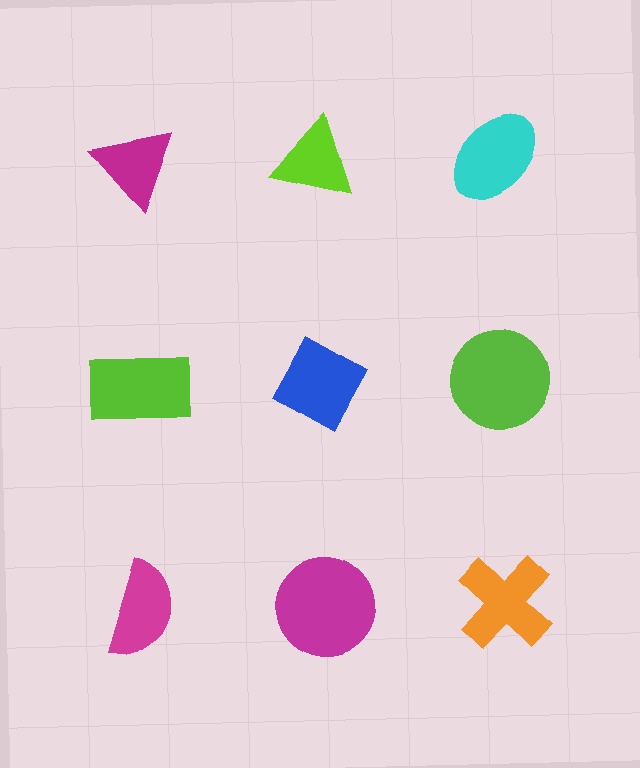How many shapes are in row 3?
3 shapes.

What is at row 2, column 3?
A lime circle.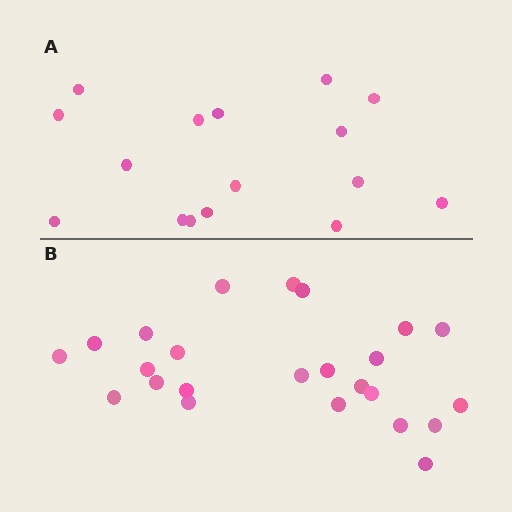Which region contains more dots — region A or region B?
Region B (the bottom region) has more dots.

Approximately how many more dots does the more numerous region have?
Region B has roughly 8 or so more dots than region A.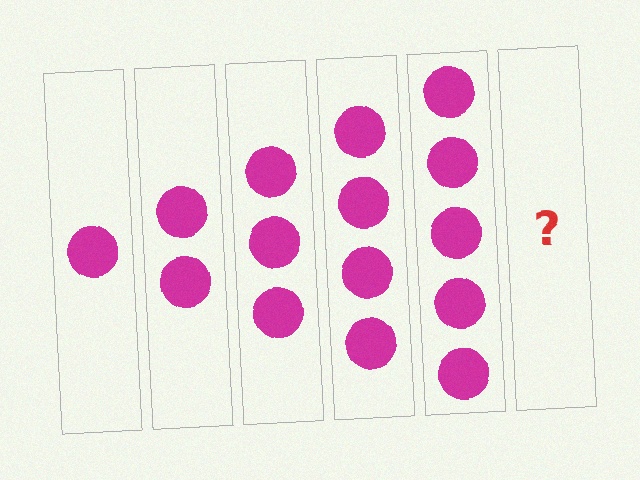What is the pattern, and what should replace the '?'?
The pattern is that each step adds one more circle. The '?' should be 6 circles.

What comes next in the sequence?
The next element should be 6 circles.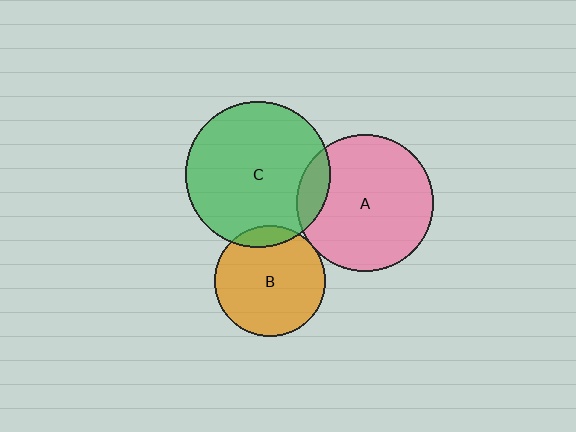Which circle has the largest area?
Circle C (green).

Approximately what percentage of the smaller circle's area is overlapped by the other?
Approximately 10%.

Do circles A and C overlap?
Yes.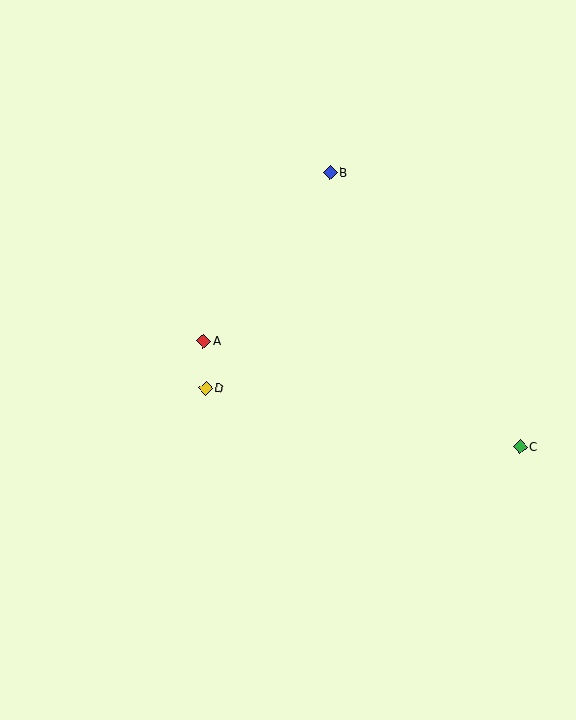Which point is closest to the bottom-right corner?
Point C is closest to the bottom-right corner.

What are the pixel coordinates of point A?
Point A is at (204, 341).